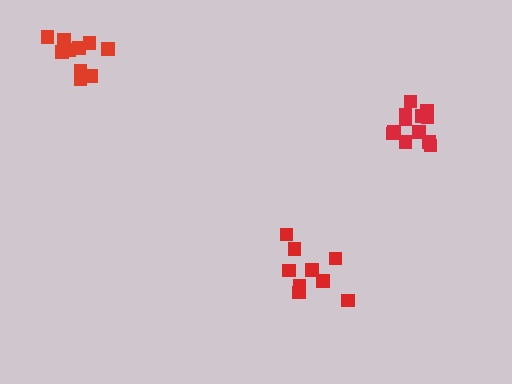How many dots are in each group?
Group 1: 10 dots, Group 2: 9 dots, Group 3: 12 dots (31 total).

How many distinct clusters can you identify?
There are 3 distinct clusters.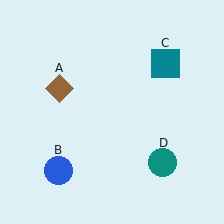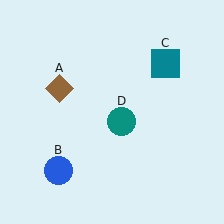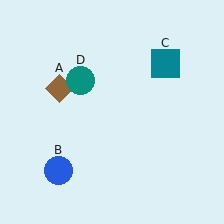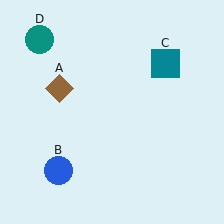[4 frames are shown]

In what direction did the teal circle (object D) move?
The teal circle (object D) moved up and to the left.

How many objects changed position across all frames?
1 object changed position: teal circle (object D).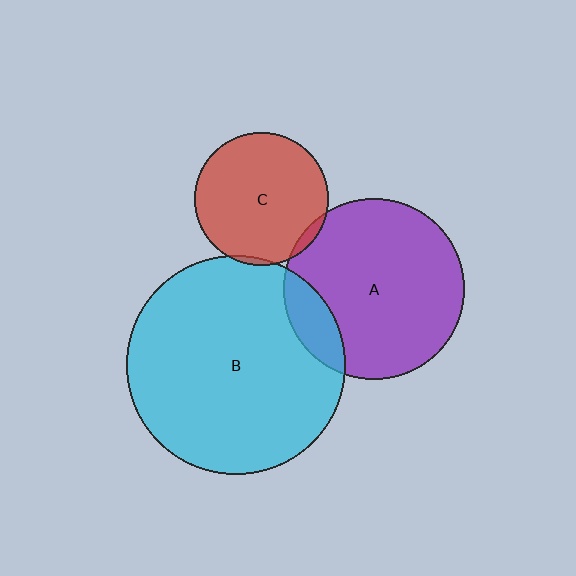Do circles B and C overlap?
Yes.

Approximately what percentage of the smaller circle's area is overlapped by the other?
Approximately 5%.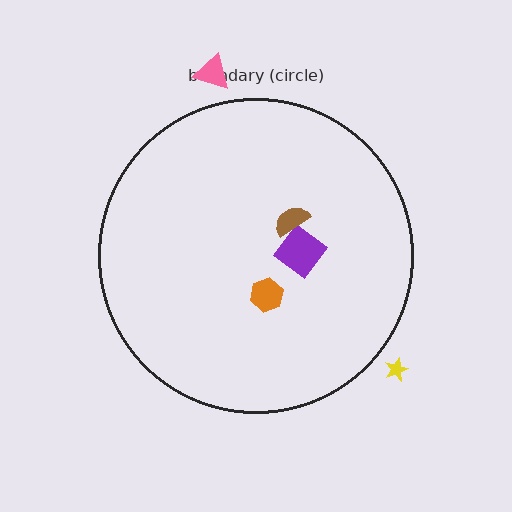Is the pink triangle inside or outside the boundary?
Outside.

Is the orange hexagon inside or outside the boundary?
Inside.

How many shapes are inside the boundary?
3 inside, 2 outside.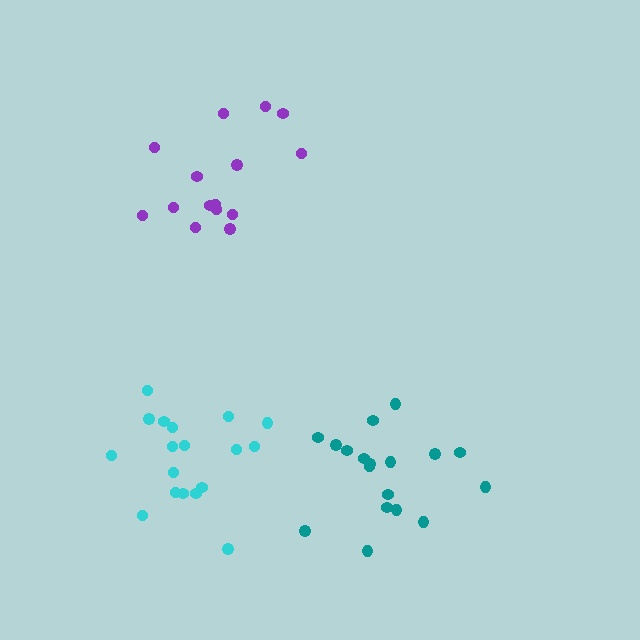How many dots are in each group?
Group 1: 18 dots, Group 2: 15 dots, Group 3: 18 dots (51 total).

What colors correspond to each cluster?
The clusters are colored: teal, purple, cyan.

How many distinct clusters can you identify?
There are 3 distinct clusters.